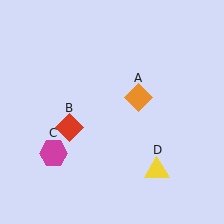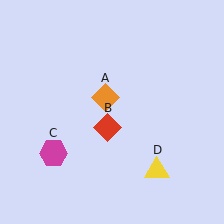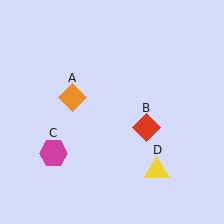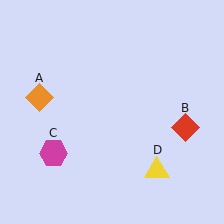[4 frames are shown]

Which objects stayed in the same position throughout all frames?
Magenta hexagon (object C) and yellow triangle (object D) remained stationary.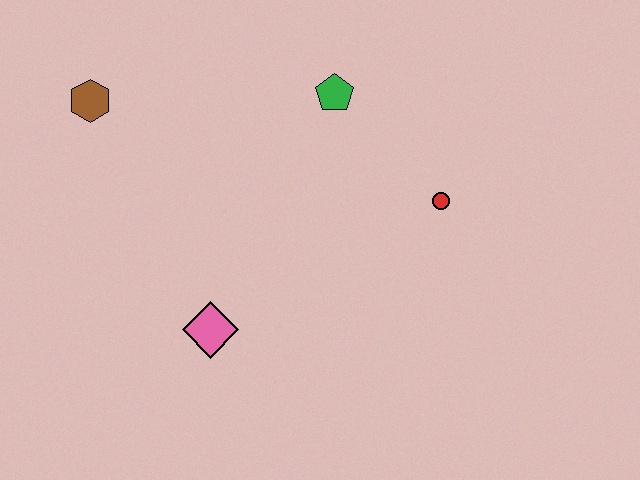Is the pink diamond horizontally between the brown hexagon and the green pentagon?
Yes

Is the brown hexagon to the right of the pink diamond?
No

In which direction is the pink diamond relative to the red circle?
The pink diamond is to the left of the red circle.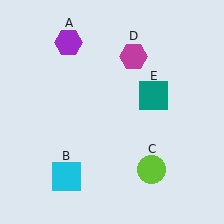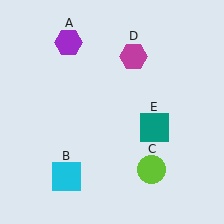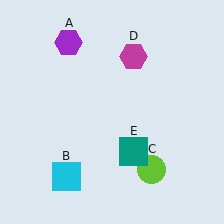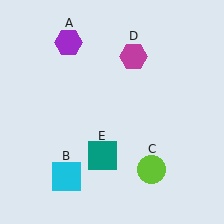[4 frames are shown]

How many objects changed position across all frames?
1 object changed position: teal square (object E).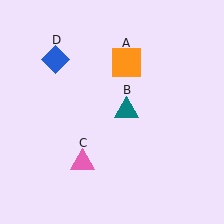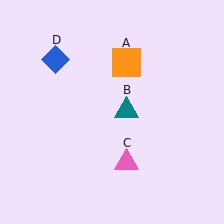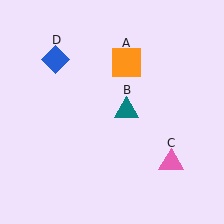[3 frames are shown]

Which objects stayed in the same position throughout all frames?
Orange square (object A) and teal triangle (object B) and blue diamond (object D) remained stationary.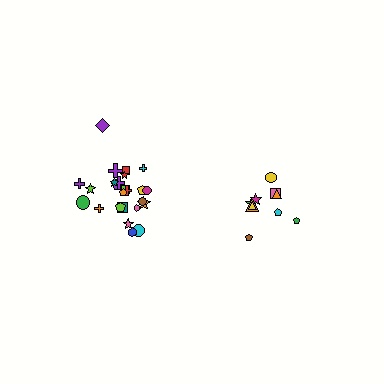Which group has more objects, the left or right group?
The left group.